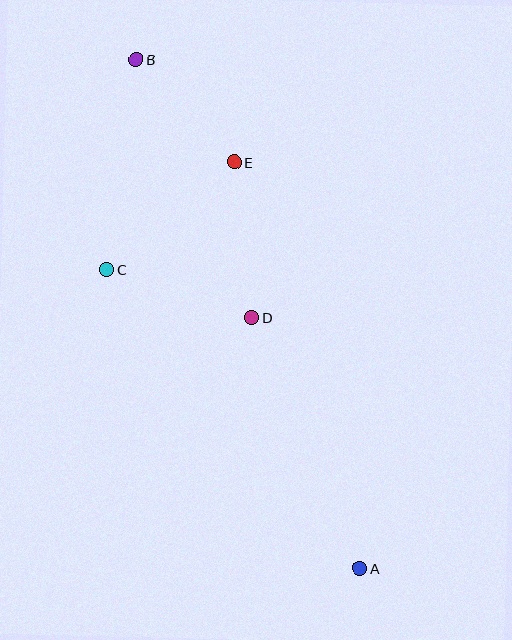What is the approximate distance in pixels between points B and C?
The distance between B and C is approximately 212 pixels.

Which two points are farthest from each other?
Points A and B are farthest from each other.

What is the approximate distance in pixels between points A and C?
The distance between A and C is approximately 391 pixels.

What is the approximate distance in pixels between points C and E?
The distance between C and E is approximately 166 pixels.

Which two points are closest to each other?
Points B and E are closest to each other.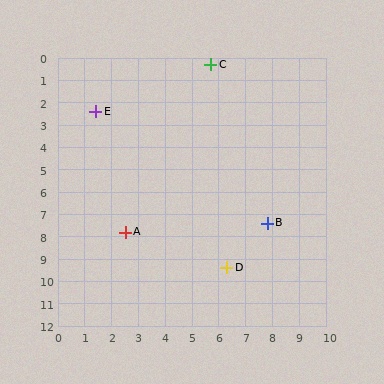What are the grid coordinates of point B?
Point B is at approximately (7.8, 7.4).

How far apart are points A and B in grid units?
Points A and B are about 5.3 grid units apart.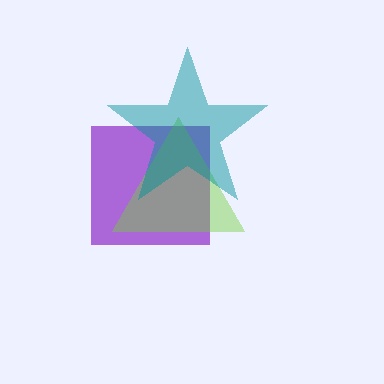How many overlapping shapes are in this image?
There are 3 overlapping shapes in the image.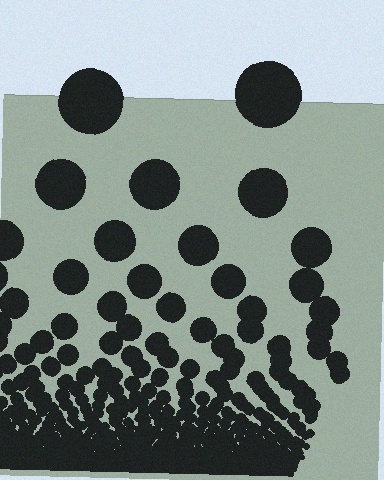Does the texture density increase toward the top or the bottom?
Density increases toward the bottom.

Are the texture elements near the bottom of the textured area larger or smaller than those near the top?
Smaller. The gradient is inverted — elements near the bottom are smaller and denser.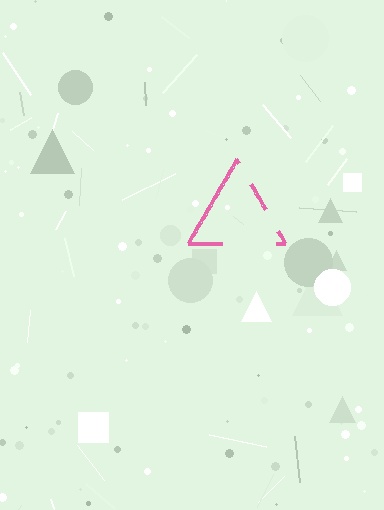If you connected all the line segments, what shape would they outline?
They would outline a triangle.